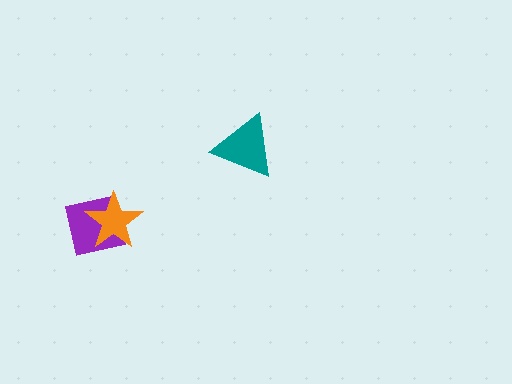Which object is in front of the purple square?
The orange star is in front of the purple square.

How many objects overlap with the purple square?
1 object overlaps with the purple square.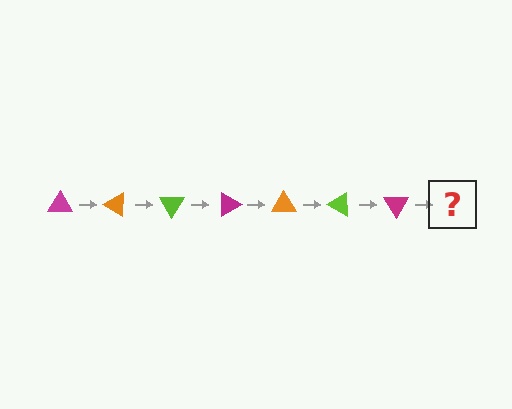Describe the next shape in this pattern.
It should be an orange triangle, rotated 210 degrees from the start.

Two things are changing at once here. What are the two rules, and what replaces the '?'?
The two rules are that it rotates 30 degrees each step and the color cycles through magenta, orange, and lime. The '?' should be an orange triangle, rotated 210 degrees from the start.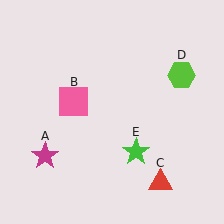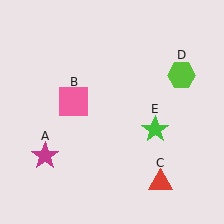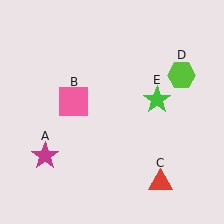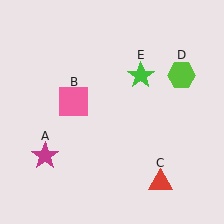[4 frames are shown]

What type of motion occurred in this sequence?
The green star (object E) rotated counterclockwise around the center of the scene.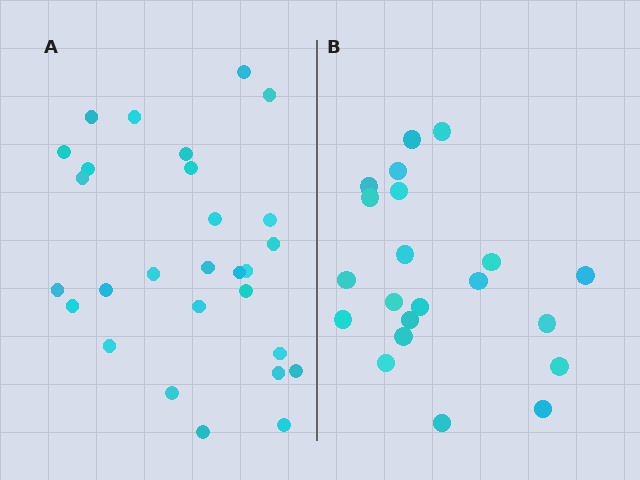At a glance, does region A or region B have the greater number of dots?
Region A (the left region) has more dots.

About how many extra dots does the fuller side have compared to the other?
Region A has roughly 8 or so more dots than region B.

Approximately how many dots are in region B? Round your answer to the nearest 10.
About 20 dots. (The exact count is 21, which rounds to 20.)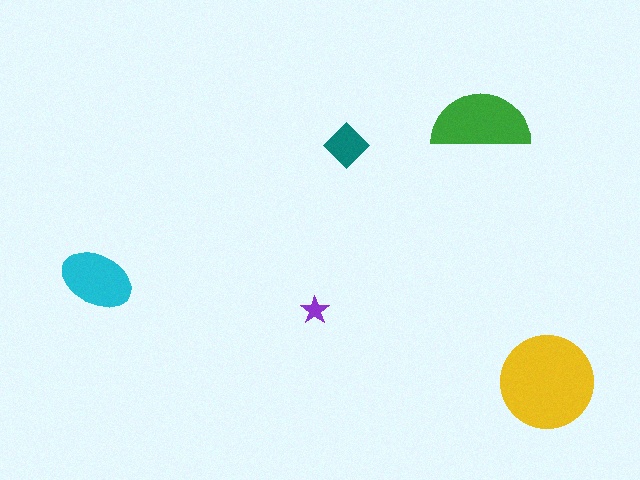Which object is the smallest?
The purple star.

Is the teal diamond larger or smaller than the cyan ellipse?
Smaller.